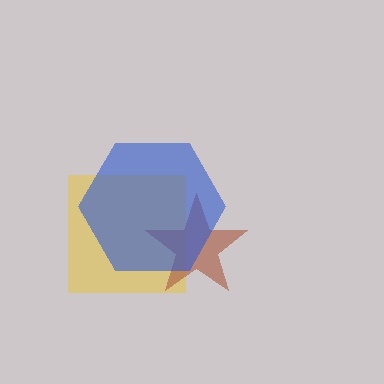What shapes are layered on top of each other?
The layered shapes are: a yellow square, a brown star, a blue hexagon.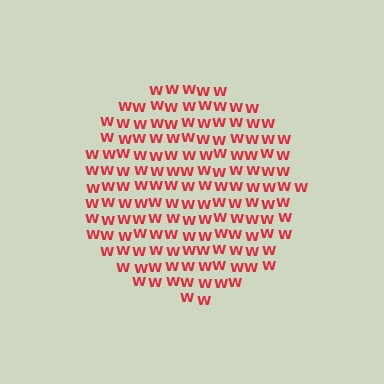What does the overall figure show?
The overall figure shows a circle.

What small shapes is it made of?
It is made of small letter W's.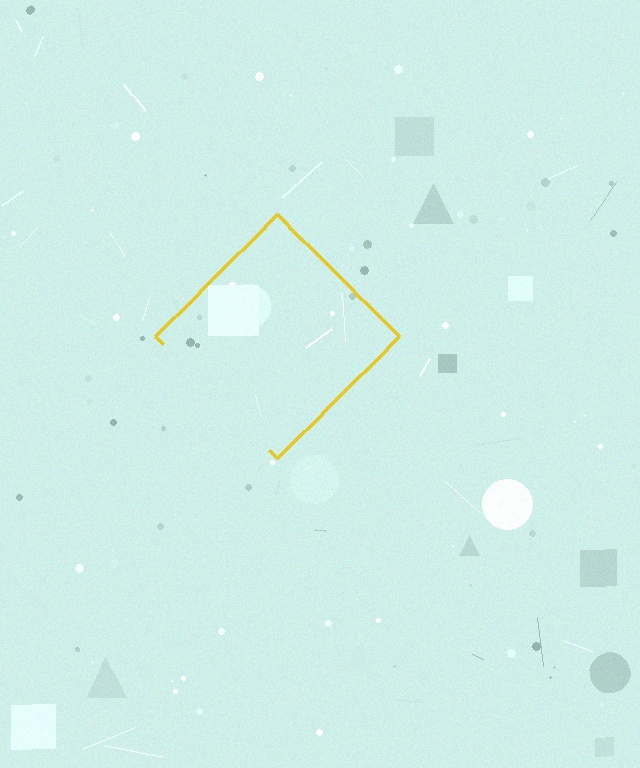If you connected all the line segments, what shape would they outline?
They would outline a diamond.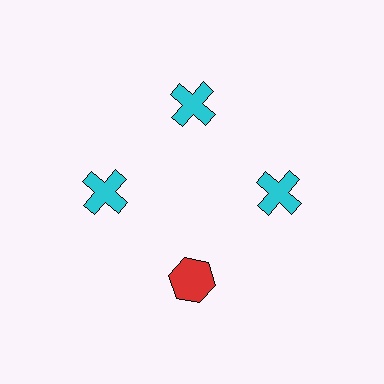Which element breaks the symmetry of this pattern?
The red hexagon at roughly the 6 o'clock position breaks the symmetry. All other shapes are cyan crosses.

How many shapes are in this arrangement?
There are 4 shapes arranged in a ring pattern.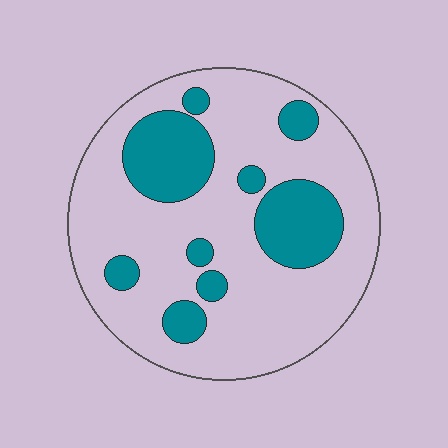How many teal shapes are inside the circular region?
9.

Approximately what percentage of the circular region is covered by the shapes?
Approximately 25%.